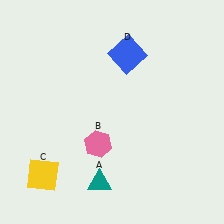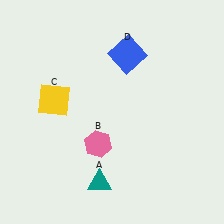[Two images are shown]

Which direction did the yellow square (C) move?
The yellow square (C) moved up.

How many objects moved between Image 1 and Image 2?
1 object moved between the two images.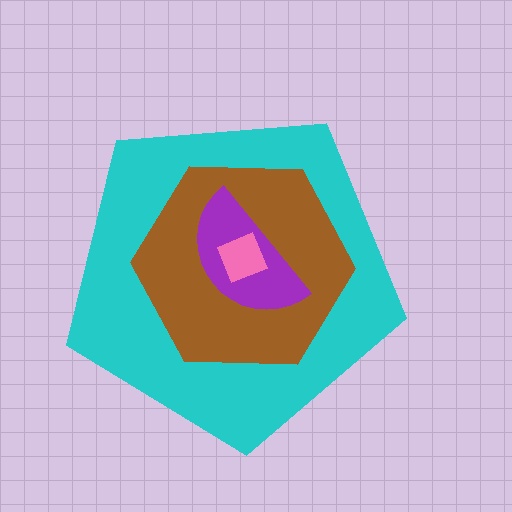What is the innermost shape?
The pink square.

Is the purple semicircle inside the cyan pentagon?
Yes.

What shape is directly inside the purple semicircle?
The pink square.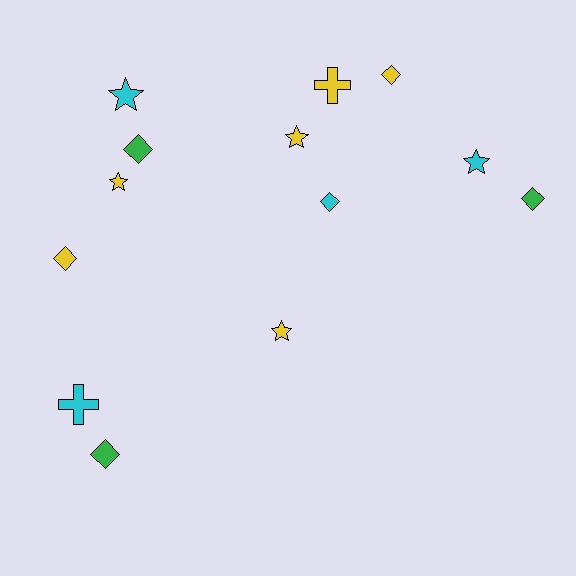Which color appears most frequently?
Yellow, with 6 objects.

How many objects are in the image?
There are 13 objects.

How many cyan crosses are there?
There is 1 cyan cross.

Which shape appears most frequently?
Diamond, with 6 objects.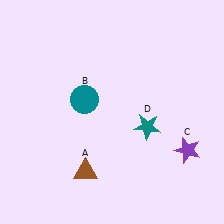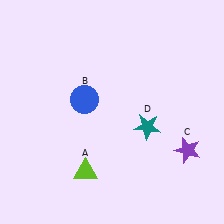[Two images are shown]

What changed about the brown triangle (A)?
In Image 1, A is brown. In Image 2, it changed to lime.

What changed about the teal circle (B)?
In Image 1, B is teal. In Image 2, it changed to blue.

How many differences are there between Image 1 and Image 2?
There are 2 differences between the two images.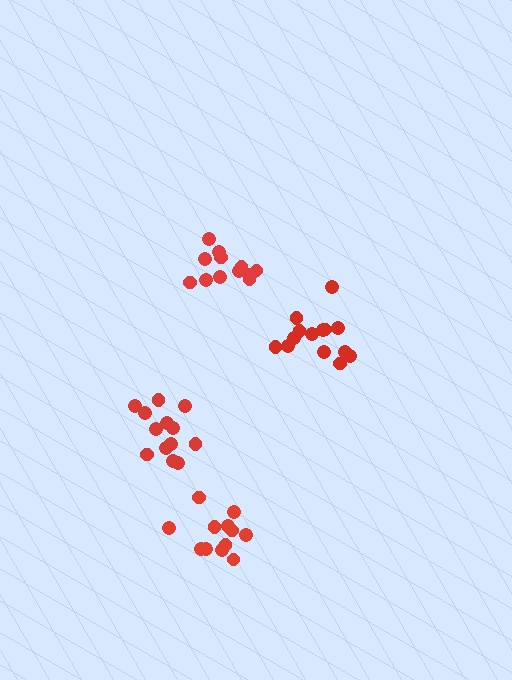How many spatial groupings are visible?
There are 4 spatial groupings.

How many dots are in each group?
Group 1: 14 dots, Group 2: 12 dots, Group 3: 13 dots, Group 4: 12 dots (51 total).